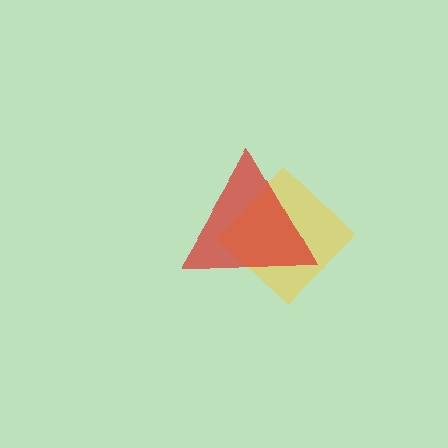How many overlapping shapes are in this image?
There are 2 overlapping shapes in the image.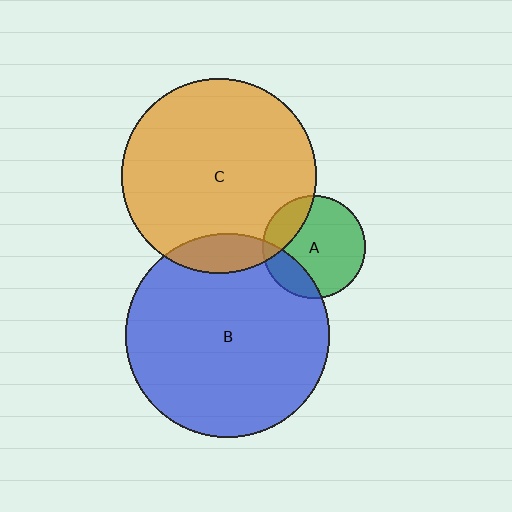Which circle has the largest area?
Circle B (blue).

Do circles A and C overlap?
Yes.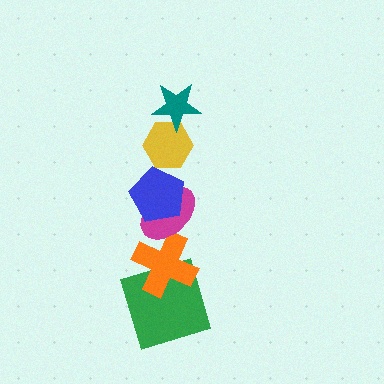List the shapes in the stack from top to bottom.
From top to bottom: the teal star, the yellow hexagon, the blue pentagon, the magenta ellipse, the orange cross, the green square.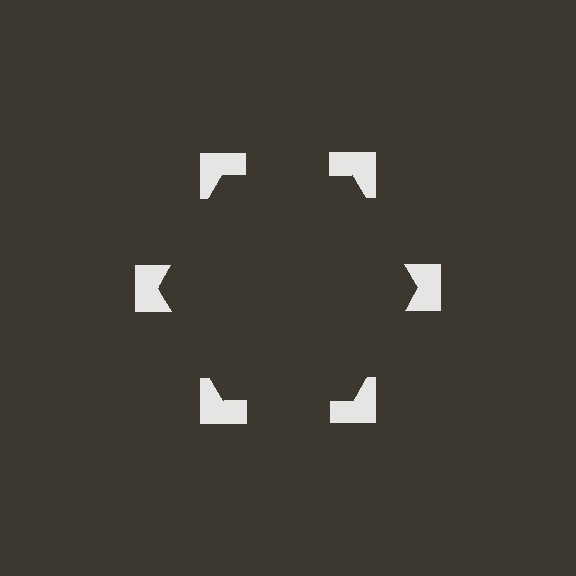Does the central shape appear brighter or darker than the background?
It typically appears slightly darker than the background, even though no actual brightness change is drawn.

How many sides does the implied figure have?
6 sides.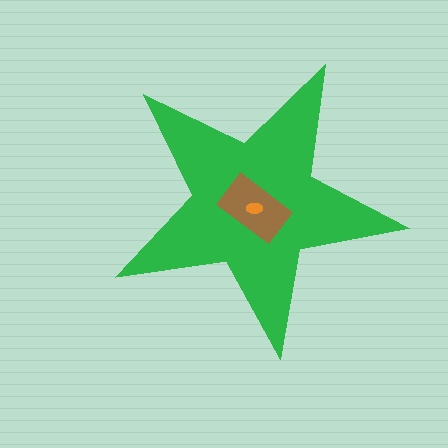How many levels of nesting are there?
3.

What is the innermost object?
The orange ellipse.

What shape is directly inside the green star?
The brown rectangle.